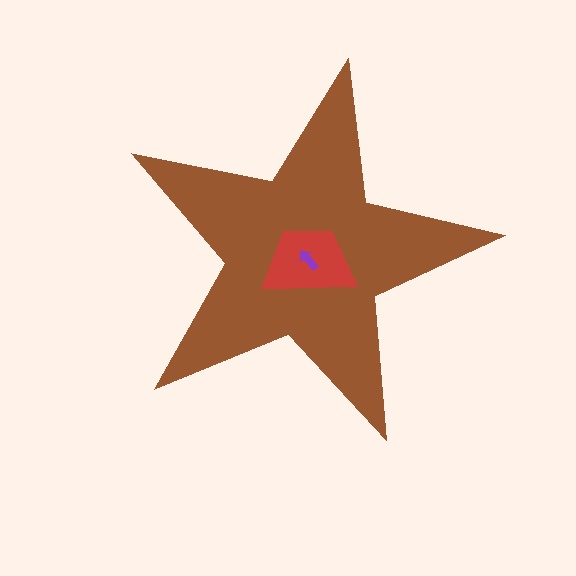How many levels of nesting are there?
3.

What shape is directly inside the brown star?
The red trapezoid.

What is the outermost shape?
The brown star.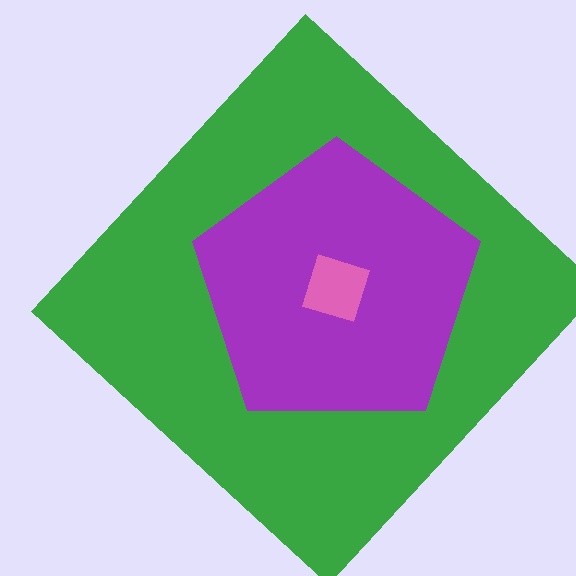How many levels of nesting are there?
3.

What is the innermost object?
The pink diamond.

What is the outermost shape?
The green diamond.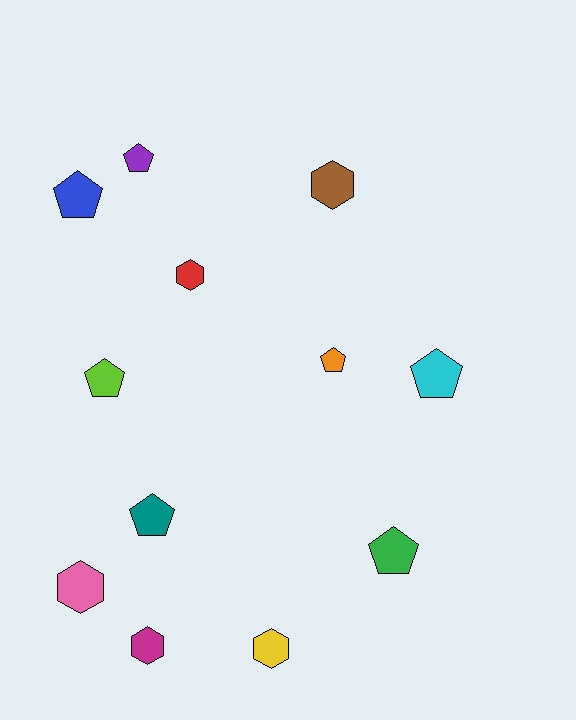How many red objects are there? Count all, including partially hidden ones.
There is 1 red object.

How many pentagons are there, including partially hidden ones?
There are 7 pentagons.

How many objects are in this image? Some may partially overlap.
There are 12 objects.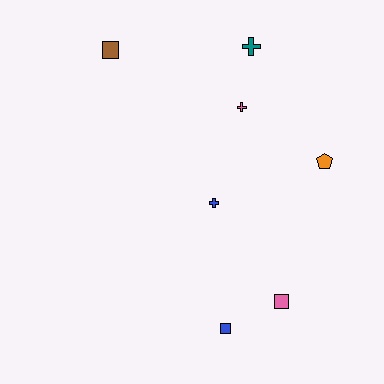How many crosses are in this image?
There are 3 crosses.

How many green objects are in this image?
There are no green objects.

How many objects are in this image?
There are 7 objects.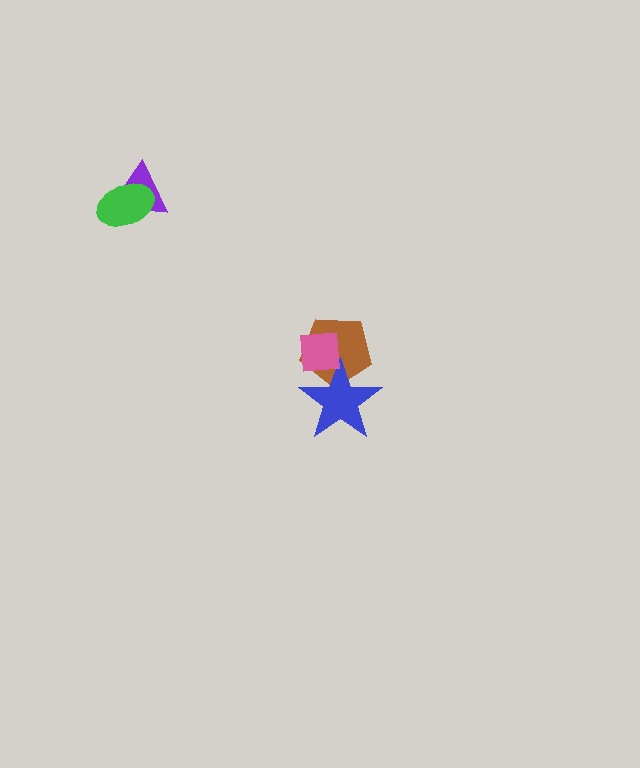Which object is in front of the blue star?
The pink square is in front of the blue star.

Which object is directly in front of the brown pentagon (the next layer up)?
The blue star is directly in front of the brown pentagon.